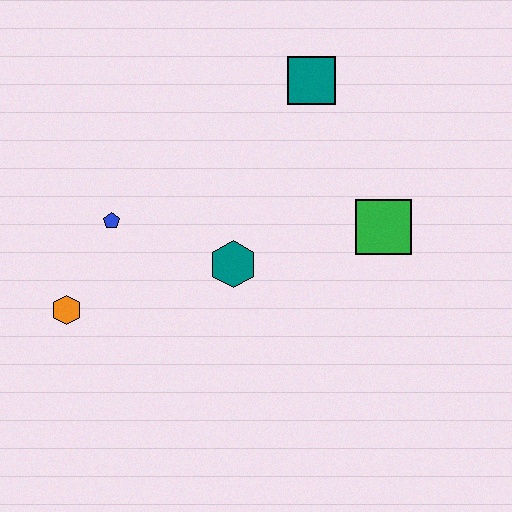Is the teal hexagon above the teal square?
No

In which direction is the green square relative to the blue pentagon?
The green square is to the right of the blue pentagon.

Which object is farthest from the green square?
The orange hexagon is farthest from the green square.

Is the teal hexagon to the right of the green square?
No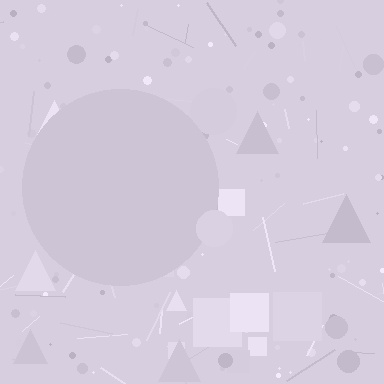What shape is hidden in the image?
A circle is hidden in the image.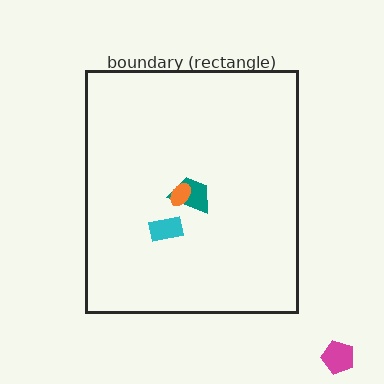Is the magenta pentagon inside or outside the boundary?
Outside.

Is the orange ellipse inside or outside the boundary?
Inside.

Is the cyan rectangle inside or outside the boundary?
Inside.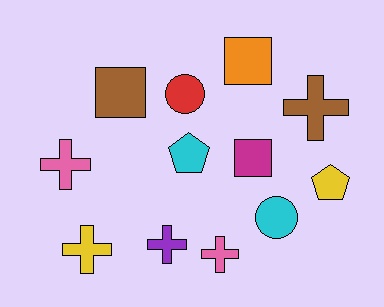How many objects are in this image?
There are 12 objects.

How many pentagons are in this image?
There are 2 pentagons.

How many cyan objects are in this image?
There are 2 cyan objects.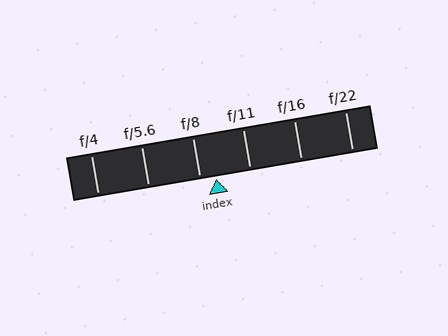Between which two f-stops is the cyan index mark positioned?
The index mark is between f/8 and f/11.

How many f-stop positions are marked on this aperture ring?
There are 6 f-stop positions marked.